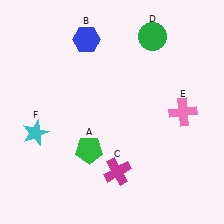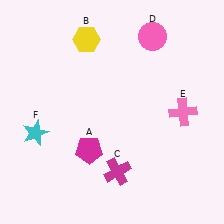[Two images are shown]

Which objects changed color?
A changed from green to magenta. B changed from blue to yellow. D changed from green to pink.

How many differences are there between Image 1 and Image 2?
There are 3 differences between the two images.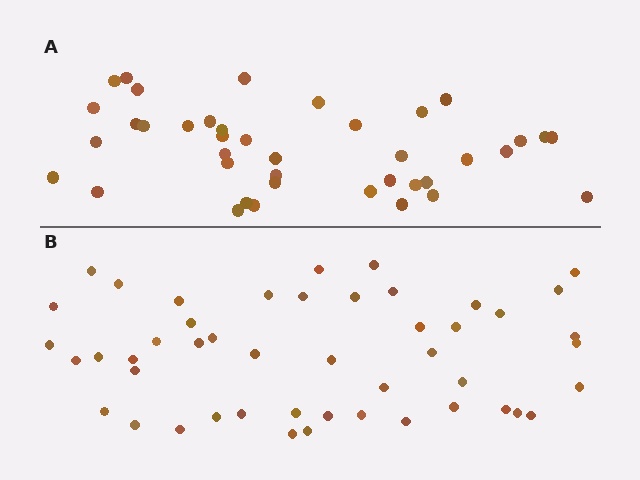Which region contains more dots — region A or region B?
Region B (the bottom region) has more dots.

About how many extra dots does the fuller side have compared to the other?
Region B has roughly 8 or so more dots than region A.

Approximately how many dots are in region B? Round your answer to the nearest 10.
About 50 dots. (The exact count is 48, which rounds to 50.)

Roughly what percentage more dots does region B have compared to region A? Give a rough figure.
About 20% more.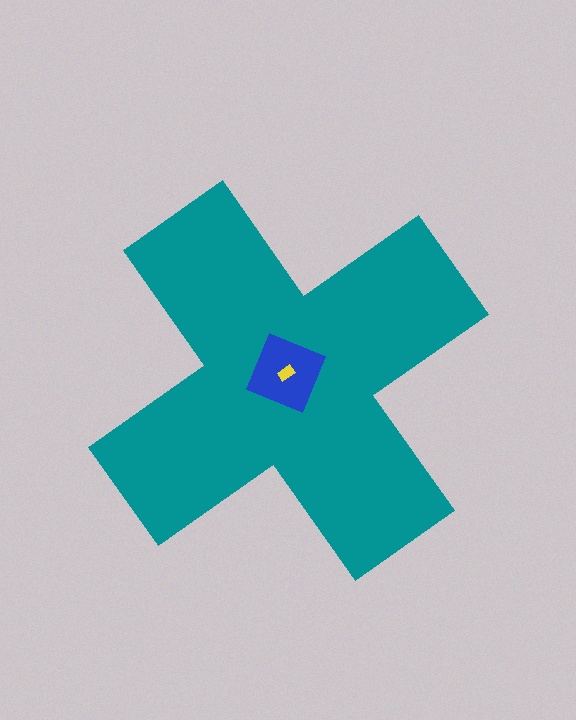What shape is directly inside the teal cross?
The blue square.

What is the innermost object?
The yellow rectangle.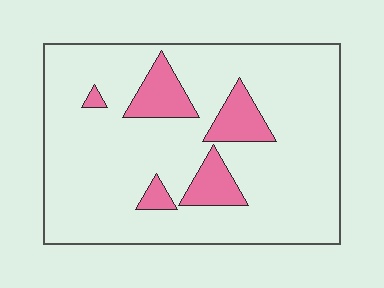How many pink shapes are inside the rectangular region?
5.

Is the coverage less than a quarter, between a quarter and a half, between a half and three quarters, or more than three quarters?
Less than a quarter.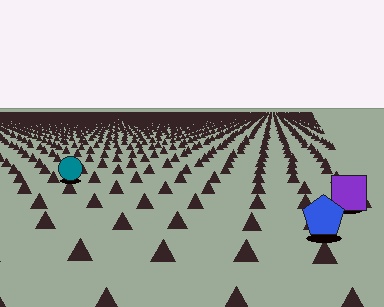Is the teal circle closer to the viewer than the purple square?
No. The purple square is closer — you can tell from the texture gradient: the ground texture is coarser near it.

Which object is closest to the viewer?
The blue pentagon is closest. The texture marks near it are larger and more spread out.